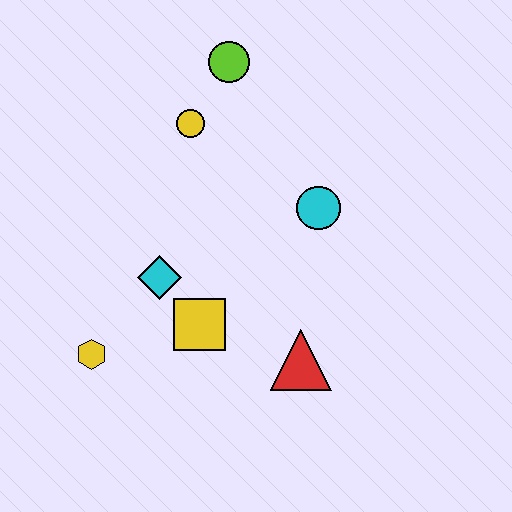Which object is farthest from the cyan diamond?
The lime circle is farthest from the cyan diamond.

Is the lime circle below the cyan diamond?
No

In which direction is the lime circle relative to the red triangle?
The lime circle is above the red triangle.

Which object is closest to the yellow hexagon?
The cyan diamond is closest to the yellow hexagon.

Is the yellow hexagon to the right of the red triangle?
No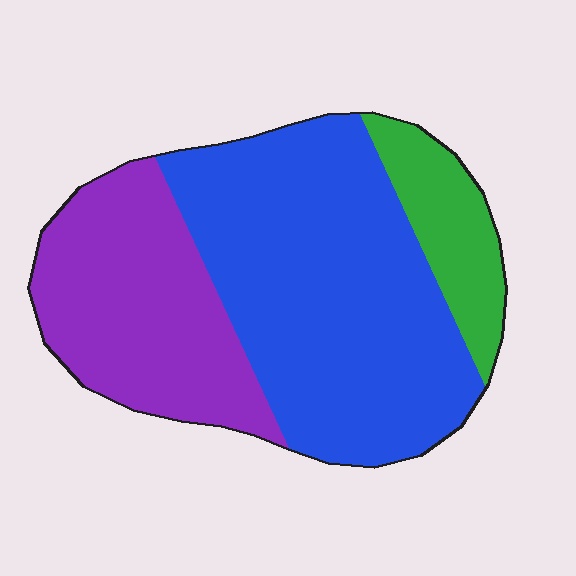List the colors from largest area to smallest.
From largest to smallest: blue, purple, green.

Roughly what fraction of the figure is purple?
Purple takes up between a quarter and a half of the figure.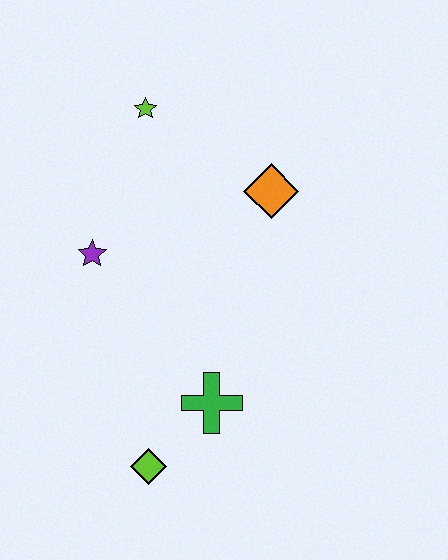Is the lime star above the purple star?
Yes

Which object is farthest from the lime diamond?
The lime star is farthest from the lime diamond.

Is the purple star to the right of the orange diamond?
No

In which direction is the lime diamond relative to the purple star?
The lime diamond is below the purple star.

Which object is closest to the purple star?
The lime star is closest to the purple star.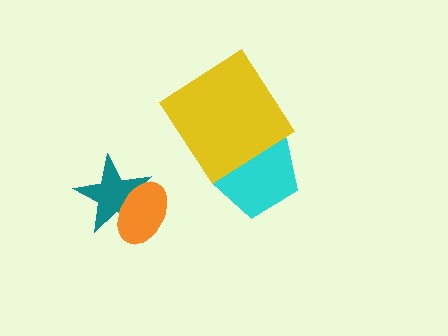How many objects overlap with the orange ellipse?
1 object overlaps with the orange ellipse.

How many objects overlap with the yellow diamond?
1 object overlaps with the yellow diamond.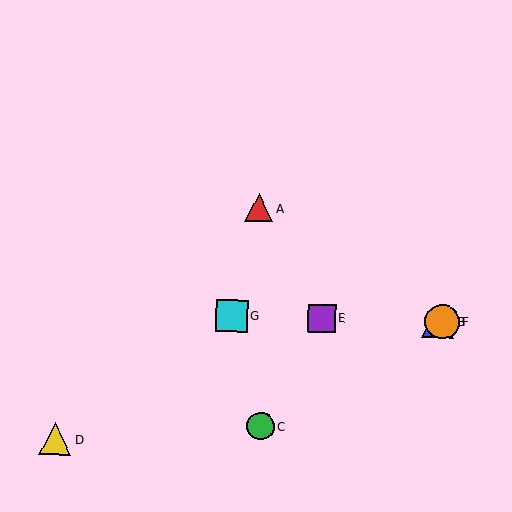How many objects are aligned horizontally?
4 objects (B, E, F, G) are aligned horizontally.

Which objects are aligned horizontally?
Objects B, E, F, G are aligned horizontally.